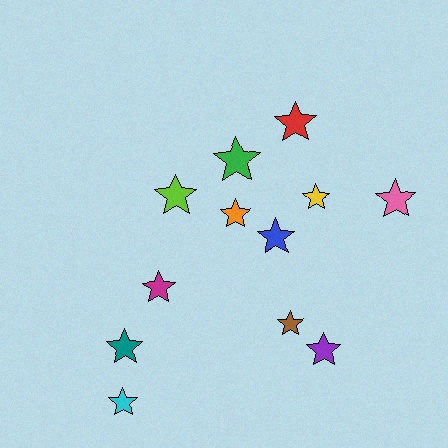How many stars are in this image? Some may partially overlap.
There are 12 stars.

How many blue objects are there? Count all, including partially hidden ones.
There is 1 blue object.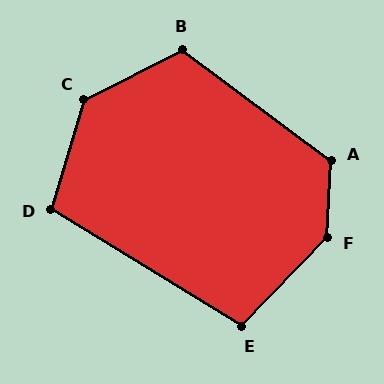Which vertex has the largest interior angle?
F, at approximately 139 degrees.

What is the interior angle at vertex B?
Approximately 117 degrees (obtuse).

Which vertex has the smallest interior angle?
E, at approximately 103 degrees.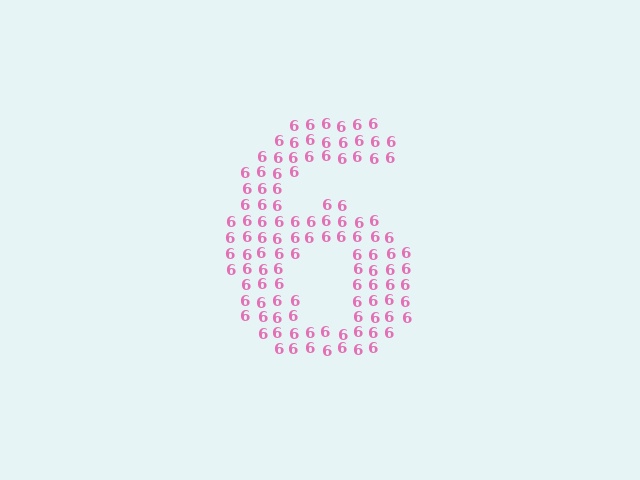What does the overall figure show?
The overall figure shows the digit 6.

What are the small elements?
The small elements are digit 6's.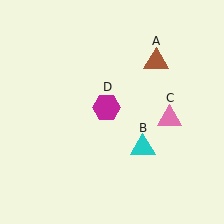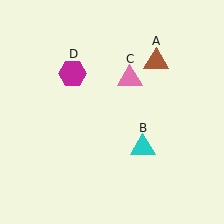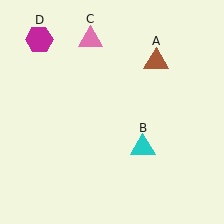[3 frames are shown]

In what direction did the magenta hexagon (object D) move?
The magenta hexagon (object D) moved up and to the left.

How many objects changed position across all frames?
2 objects changed position: pink triangle (object C), magenta hexagon (object D).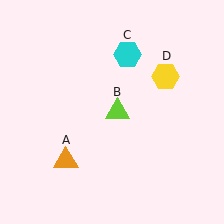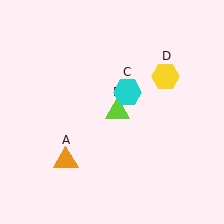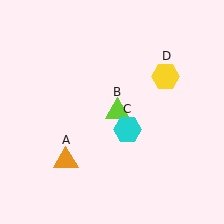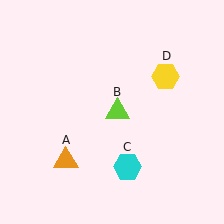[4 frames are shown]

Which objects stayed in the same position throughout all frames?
Orange triangle (object A) and lime triangle (object B) and yellow hexagon (object D) remained stationary.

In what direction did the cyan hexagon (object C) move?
The cyan hexagon (object C) moved down.